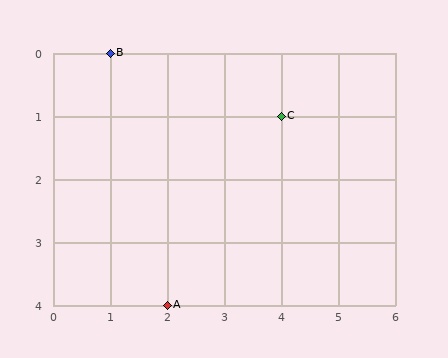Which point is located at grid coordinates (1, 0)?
Point B is at (1, 0).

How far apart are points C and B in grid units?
Points C and B are 3 columns and 1 row apart (about 3.2 grid units diagonally).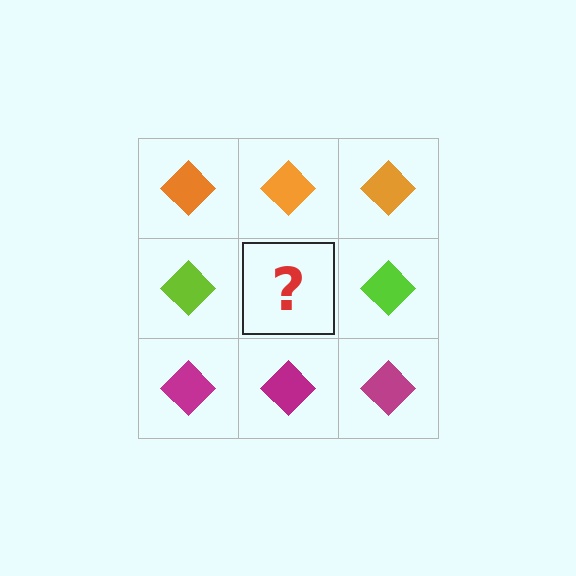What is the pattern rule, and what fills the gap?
The rule is that each row has a consistent color. The gap should be filled with a lime diamond.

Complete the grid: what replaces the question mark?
The question mark should be replaced with a lime diamond.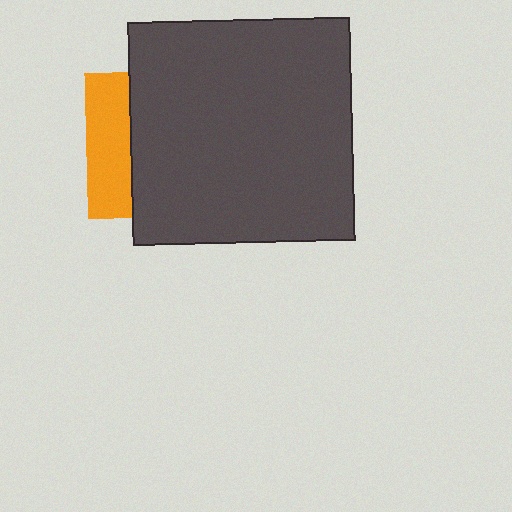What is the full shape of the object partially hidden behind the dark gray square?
The partially hidden object is an orange square.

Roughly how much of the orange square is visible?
A small part of it is visible (roughly 31%).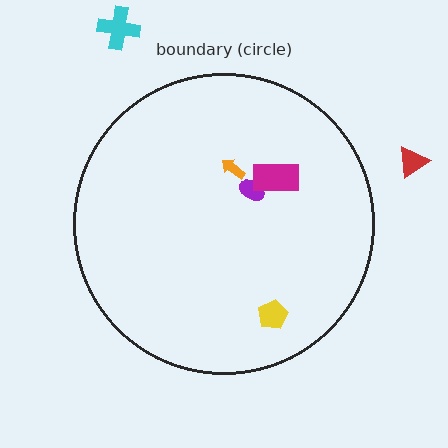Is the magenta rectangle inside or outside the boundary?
Inside.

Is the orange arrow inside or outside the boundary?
Inside.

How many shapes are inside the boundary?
4 inside, 2 outside.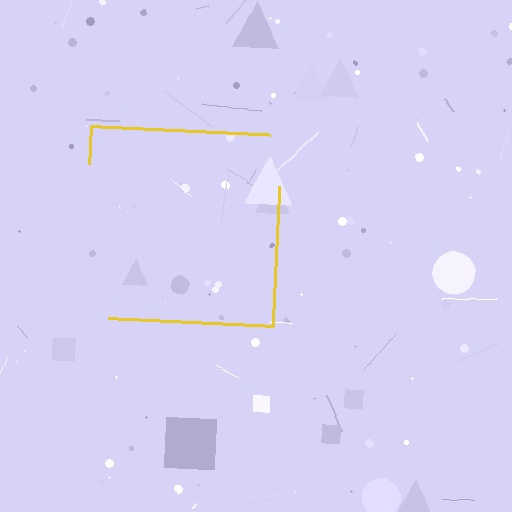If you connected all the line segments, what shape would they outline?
They would outline a square.